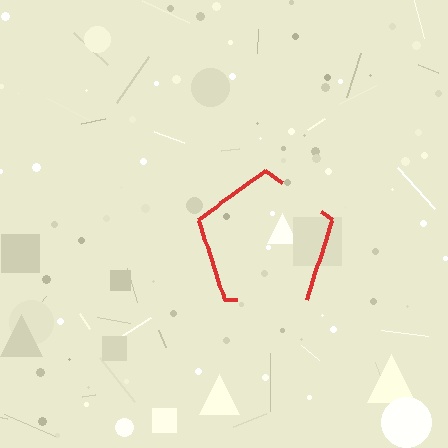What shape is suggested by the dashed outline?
The dashed outline suggests a pentagon.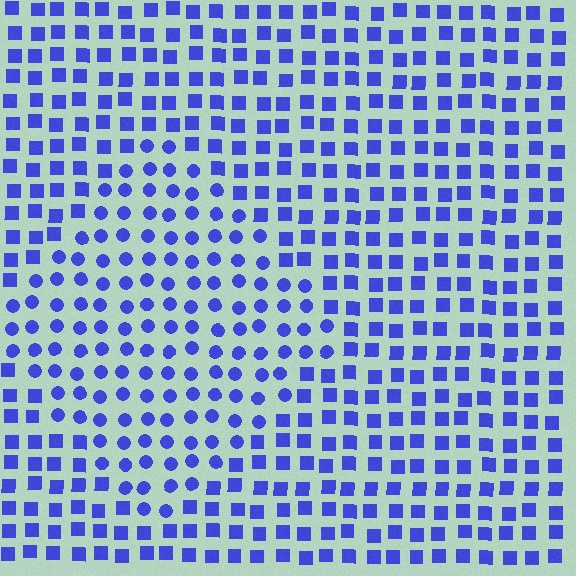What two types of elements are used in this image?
The image uses circles inside the diamond region and squares outside it.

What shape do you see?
I see a diamond.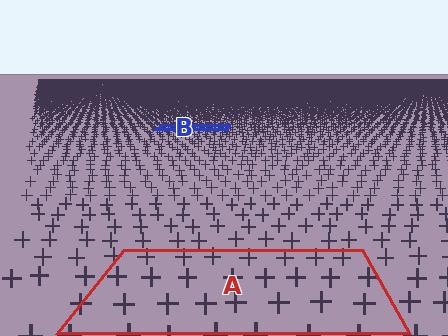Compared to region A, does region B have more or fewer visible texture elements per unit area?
Region B has more texture elements per unit area — they are packed more densely because it is farther away.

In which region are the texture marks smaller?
The texture marks are smaller in region B, because it is farther away.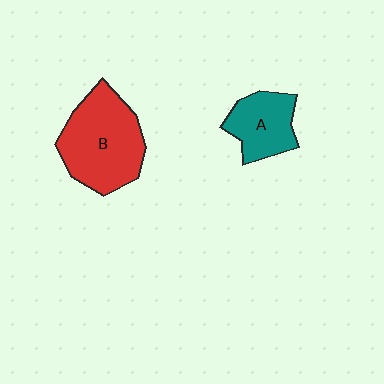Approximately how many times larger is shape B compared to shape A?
Approximately 1.7 times.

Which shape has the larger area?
Shape B (red).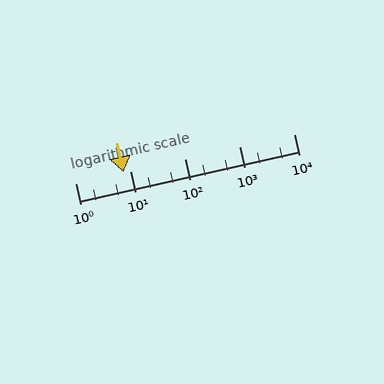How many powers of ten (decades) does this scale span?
The scale spans 4 decades, from 1 to 10000.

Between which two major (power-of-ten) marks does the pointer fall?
The pointer is between 1 and 10.